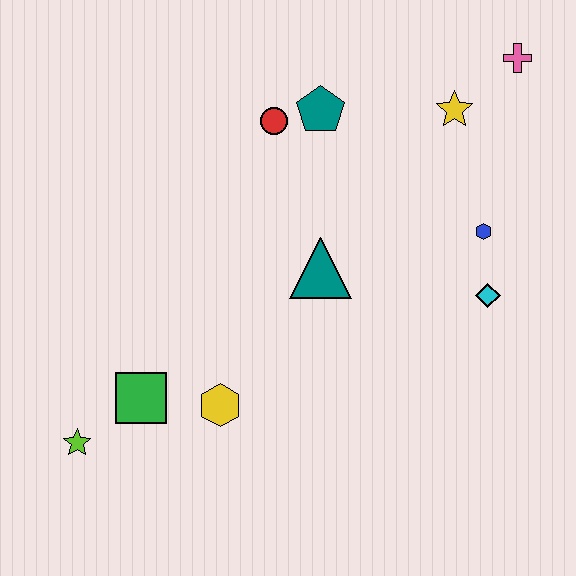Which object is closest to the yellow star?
The pink cross is closest to the yellow star.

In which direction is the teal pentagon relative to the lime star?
The teal pentagon is above the lime star.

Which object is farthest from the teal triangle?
The lime star is farthest from the teal triangle.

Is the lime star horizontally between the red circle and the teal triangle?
No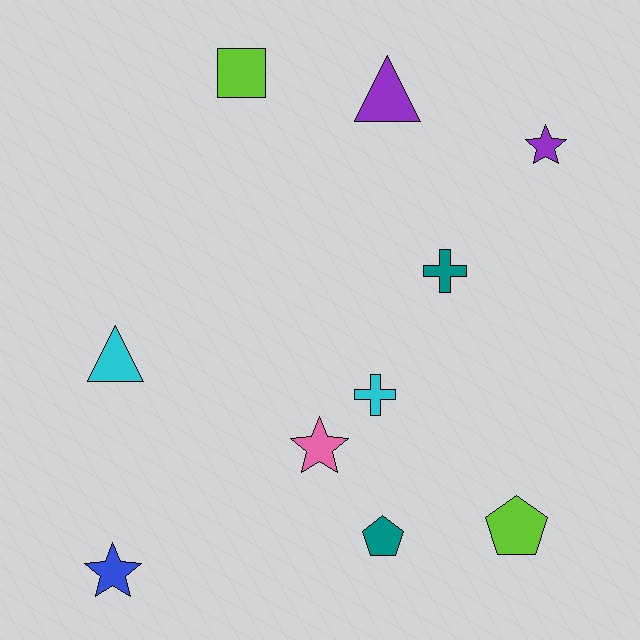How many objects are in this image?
There are 10 objects.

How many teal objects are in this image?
There are 2 teal objects.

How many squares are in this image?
There is 1 square.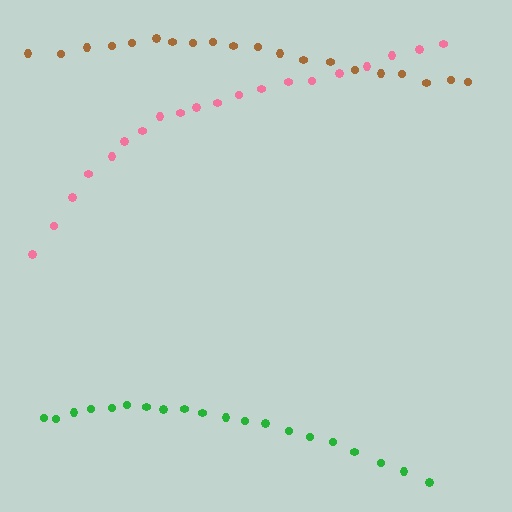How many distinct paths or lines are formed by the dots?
There are 3 distinct paths.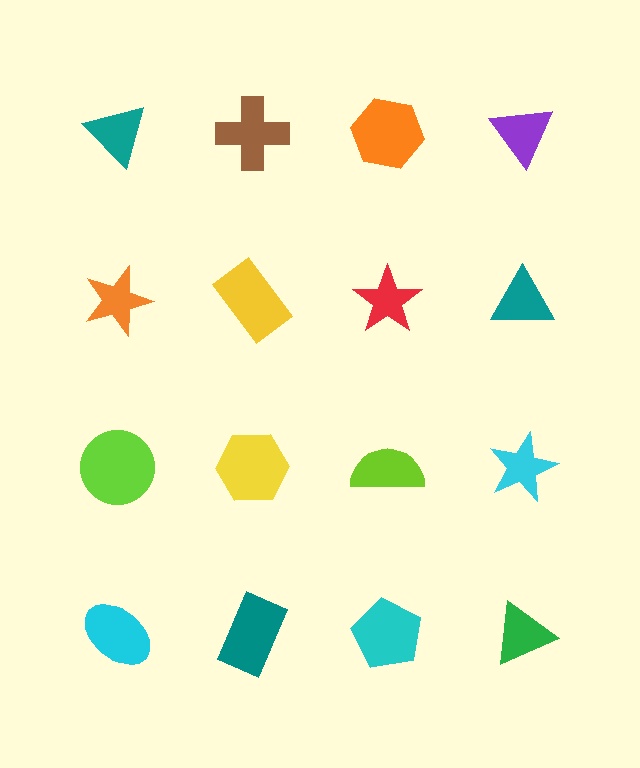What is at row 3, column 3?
A lime semicircle.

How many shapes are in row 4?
4 shapes.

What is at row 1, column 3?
An orange hexagon.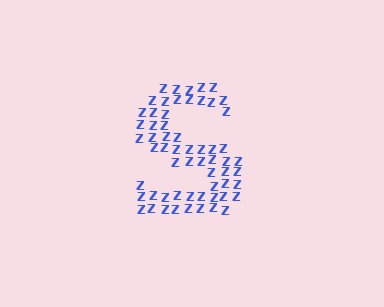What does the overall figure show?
The overall figure shows the letter S.